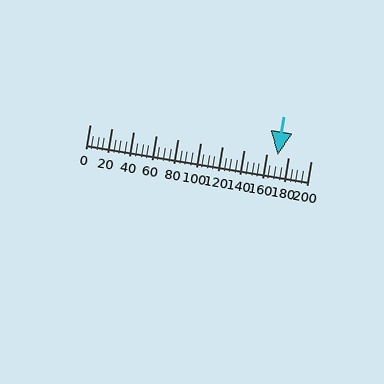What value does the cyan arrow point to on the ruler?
The cyan arrow points to approximately 170.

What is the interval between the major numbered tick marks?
The major tick marks are spaced 20 units apart.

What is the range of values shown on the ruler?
The ruler shows values from 0 to 200.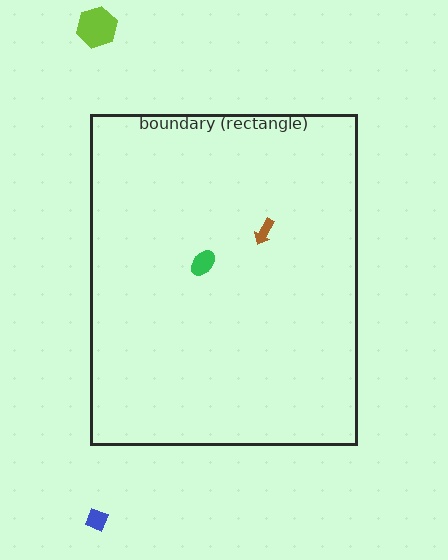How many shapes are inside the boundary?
2 inside, 2 outside.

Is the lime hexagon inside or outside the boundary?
Outside.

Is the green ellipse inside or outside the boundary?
Inside.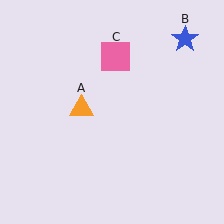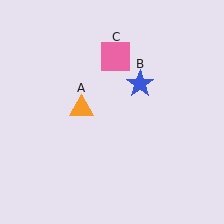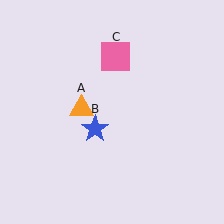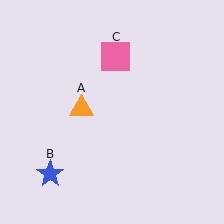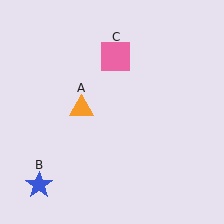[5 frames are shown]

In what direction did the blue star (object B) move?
The blue star (object B) moved down and to the left.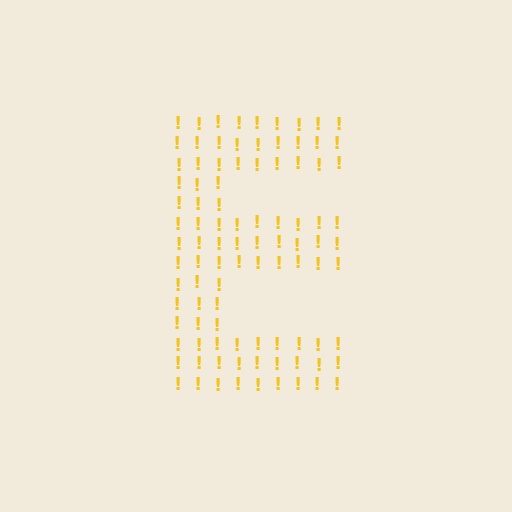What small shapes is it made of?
It is made of small exclamation marks.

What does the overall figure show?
The overall figure shows the letter E.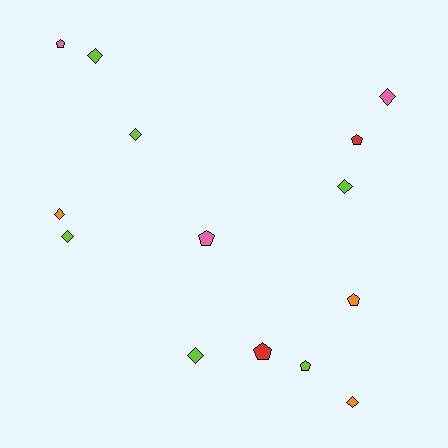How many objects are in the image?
There are 14 objects.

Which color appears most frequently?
Lime, with 6 objects.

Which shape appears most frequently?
Diamond, with 8 objects.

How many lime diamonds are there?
There are 5 lime diamonds.